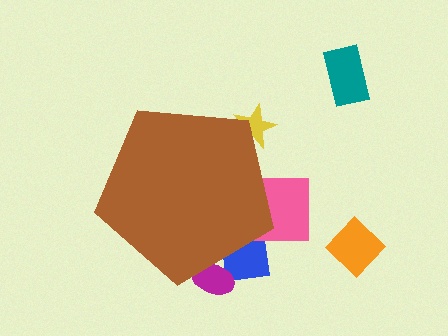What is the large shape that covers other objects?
A brown pentagon.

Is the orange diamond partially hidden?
No, the orange diamond is fully visible.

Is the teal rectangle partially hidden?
No, the teal rectangle is fully visible.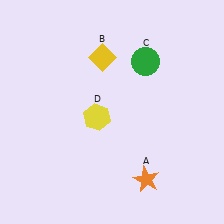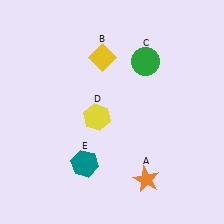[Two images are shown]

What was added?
A teal hexagon (E) was added in Image 2.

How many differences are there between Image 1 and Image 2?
There is 1 difference between the two images.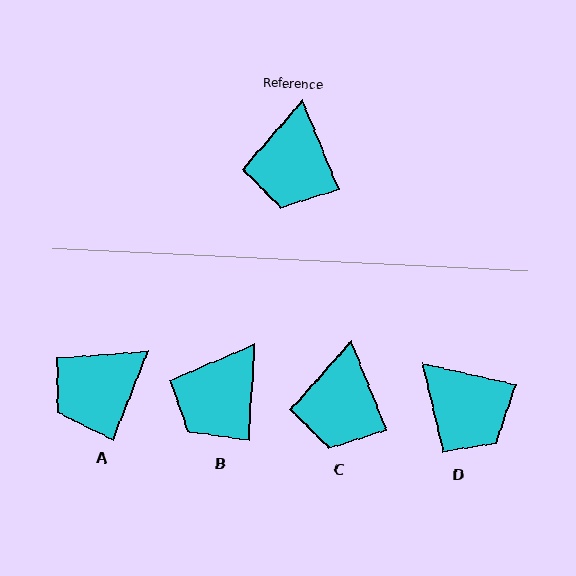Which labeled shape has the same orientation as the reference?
C.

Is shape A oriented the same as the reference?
No, it is off by about 44 degrees.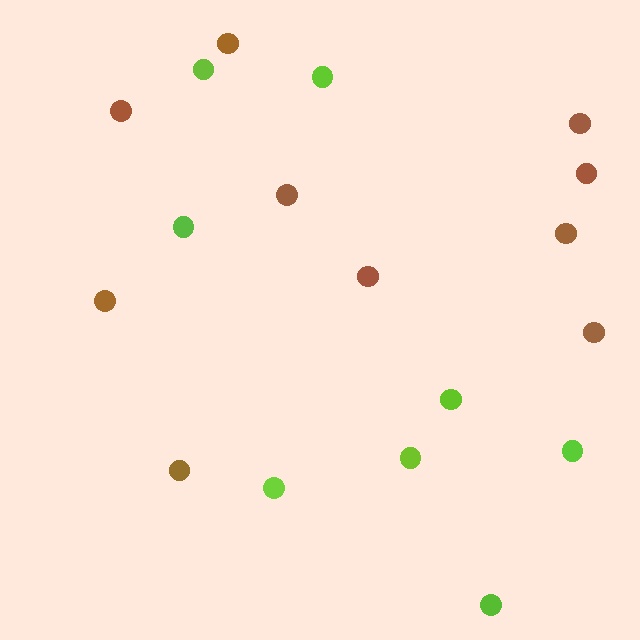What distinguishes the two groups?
There are 2 groups: one group of brown circles (10) and one group of lime circles (8).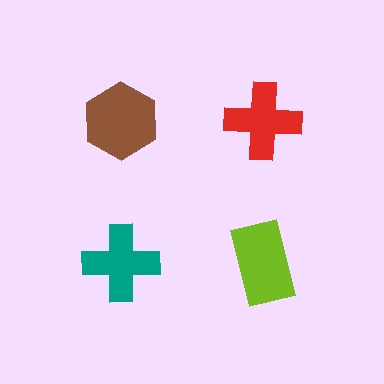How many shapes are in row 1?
2 shapes.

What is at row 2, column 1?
A teal cross.